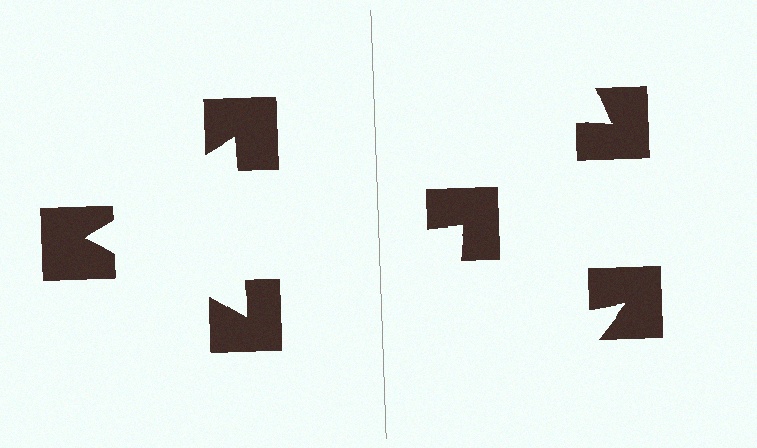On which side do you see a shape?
An illusory triangle appears on the left side. On the right side the wedge cuts are rotated, so no coherent shape forms.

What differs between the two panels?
The notched squares are positioned identically on both sides; only the wedge orientations differ. On the left they align to a triangle; on the right they are misaligned.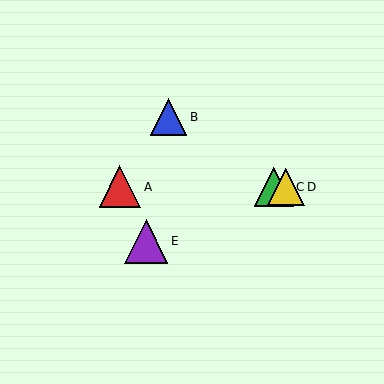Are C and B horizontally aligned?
No, C is at y≈187 and B is at y≈117.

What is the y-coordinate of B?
Object B is at y≈117.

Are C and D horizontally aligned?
Yes, both are at y≈187.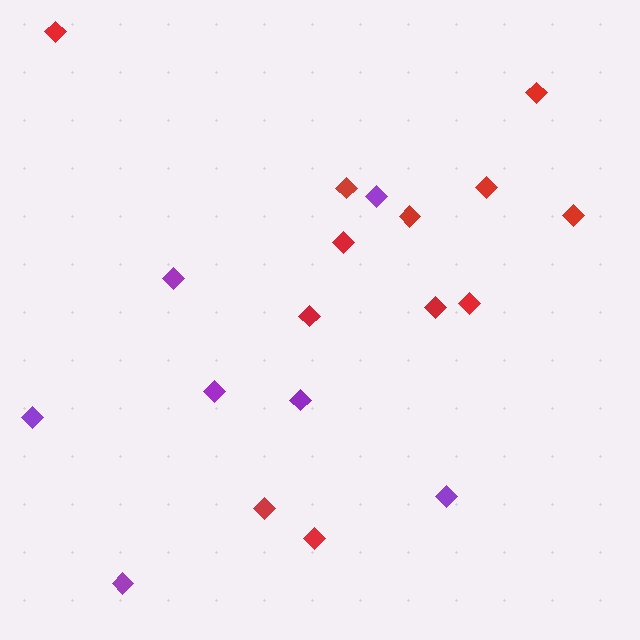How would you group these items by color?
There are 2 groups: one group of purple diamonds (7) and one group of red diamonds (12).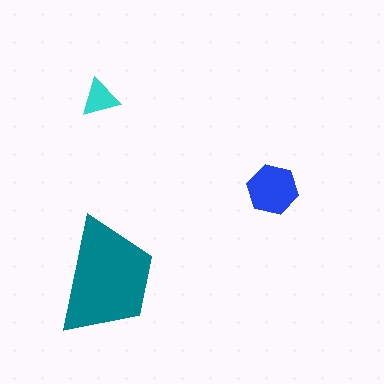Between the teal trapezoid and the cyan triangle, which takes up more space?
The teal trapezoid.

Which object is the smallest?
The cyan triangle.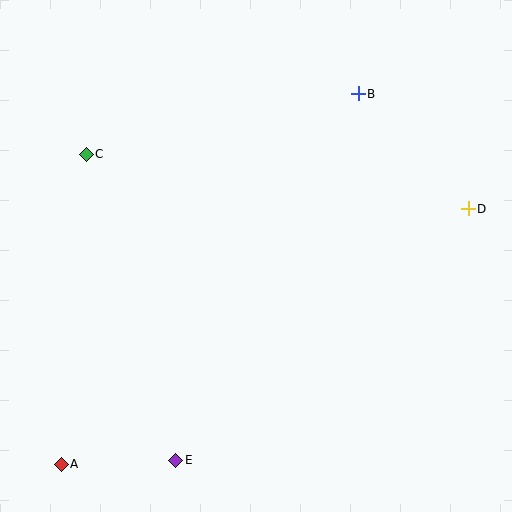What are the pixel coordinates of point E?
Point E is at (176, 460).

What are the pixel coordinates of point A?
Point A is at (61, 464).